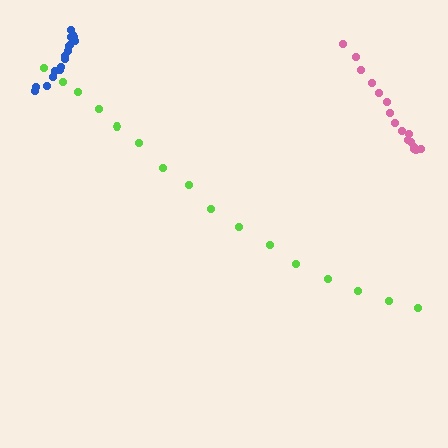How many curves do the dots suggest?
There are 3 distinct paths.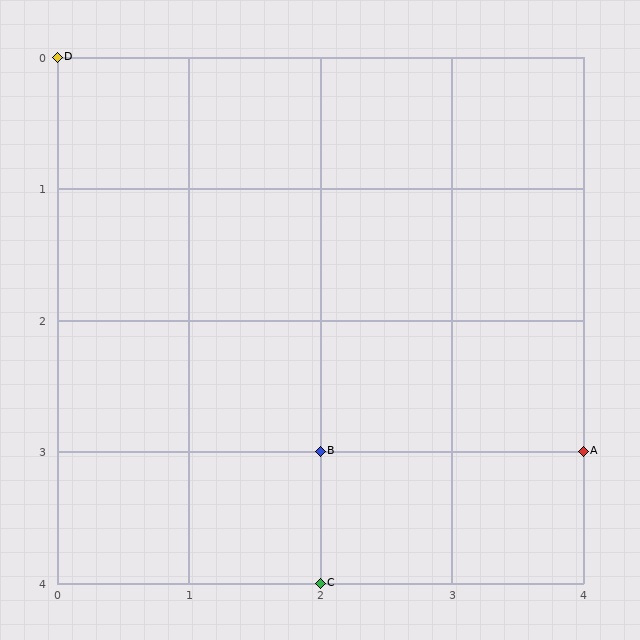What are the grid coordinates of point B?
Point B is at grid coordinates (2, 3).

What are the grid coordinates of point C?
Point C is at grid coordinates (2, 4).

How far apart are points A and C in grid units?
Points A and C are 2 columns and 1 row apart (about 2.2 grid units diagonally).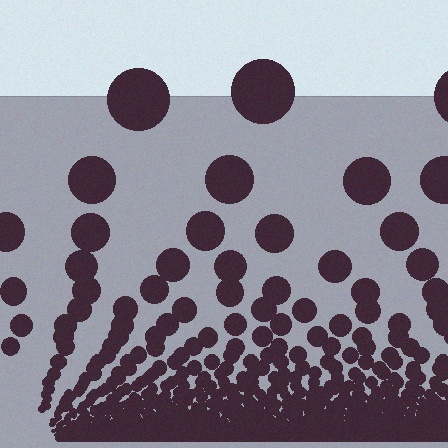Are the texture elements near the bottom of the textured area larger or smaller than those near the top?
Smaller. The gradient is inverted — elements near the bottom are smaller and denser.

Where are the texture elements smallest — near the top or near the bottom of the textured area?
Near the bottom.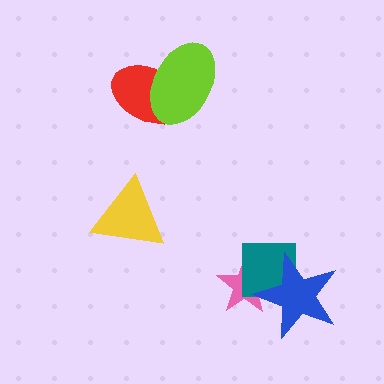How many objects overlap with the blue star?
2 objects overlap with the blue star.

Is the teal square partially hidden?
Yes, it is partially covered by another shape.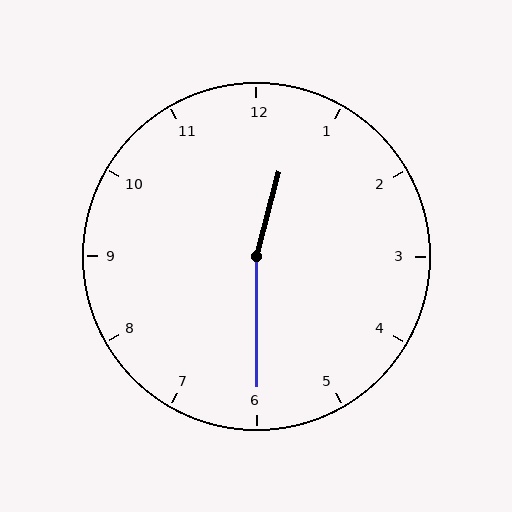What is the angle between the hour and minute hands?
Approximately 165 degrees.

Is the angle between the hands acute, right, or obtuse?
It is obtuse.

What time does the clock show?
12:30.